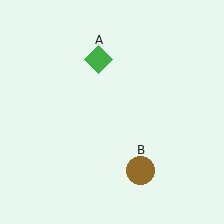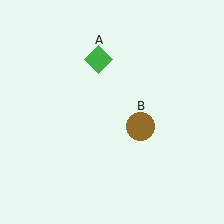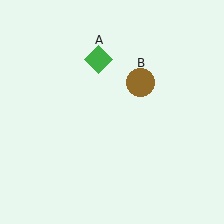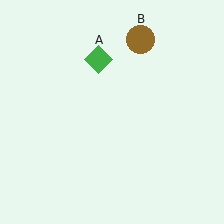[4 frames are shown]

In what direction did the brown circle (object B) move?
The brown circle (object B) moved up.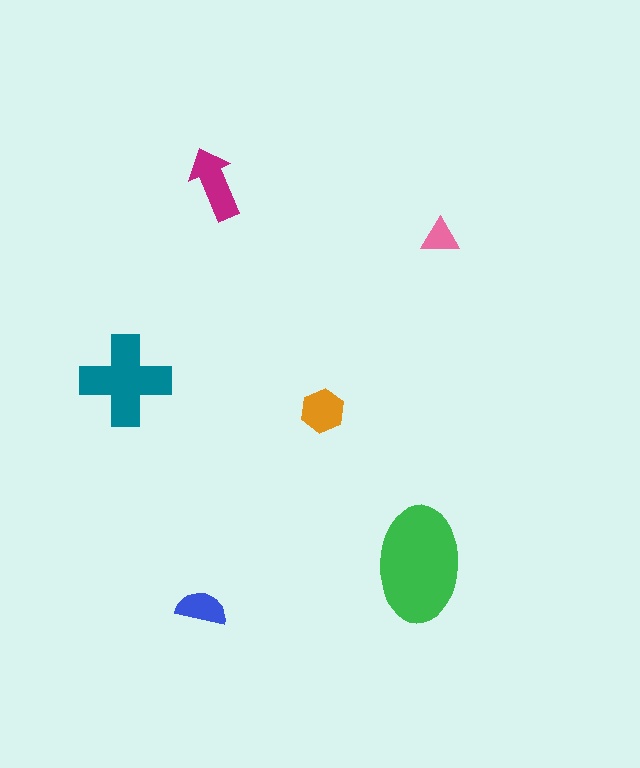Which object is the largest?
The green ellipse.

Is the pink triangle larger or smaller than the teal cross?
Smaller.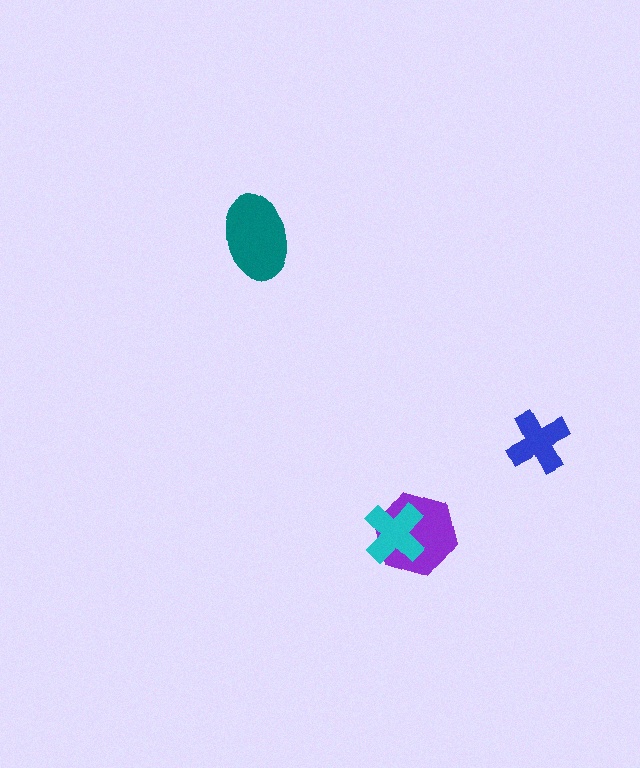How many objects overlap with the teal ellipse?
0 objects overlap with the teal ellipse.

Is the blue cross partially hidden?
No, no other shape covers it.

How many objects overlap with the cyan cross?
1 object overlaps with the cyan cross.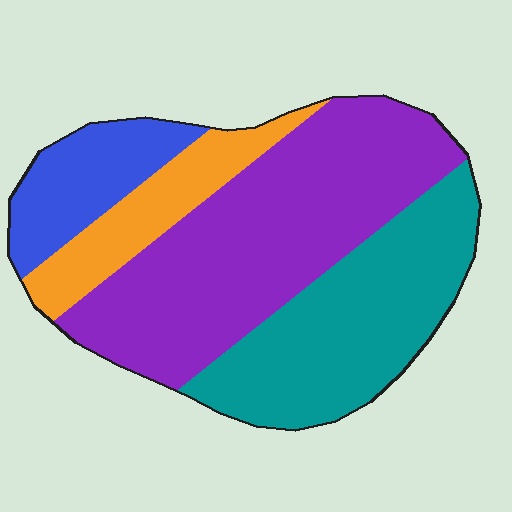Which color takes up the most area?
Purple, at roughly 45%.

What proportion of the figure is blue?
Blue covers 13% of the figure.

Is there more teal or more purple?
Purple.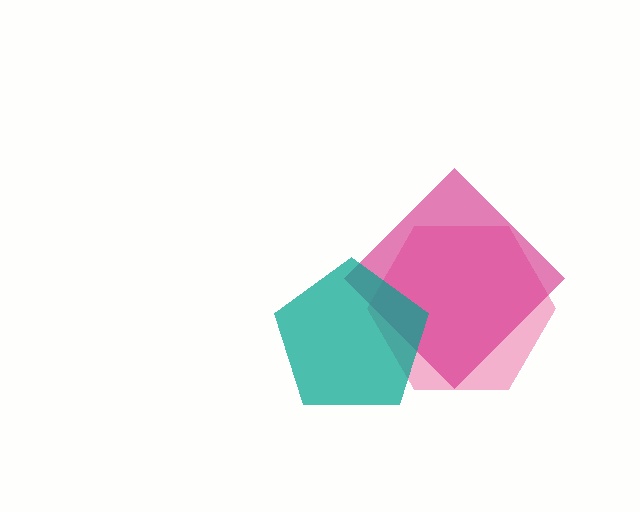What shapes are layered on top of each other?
The layered shapes are: a pink hexagon, a magenta diamond, a teal pentagon.